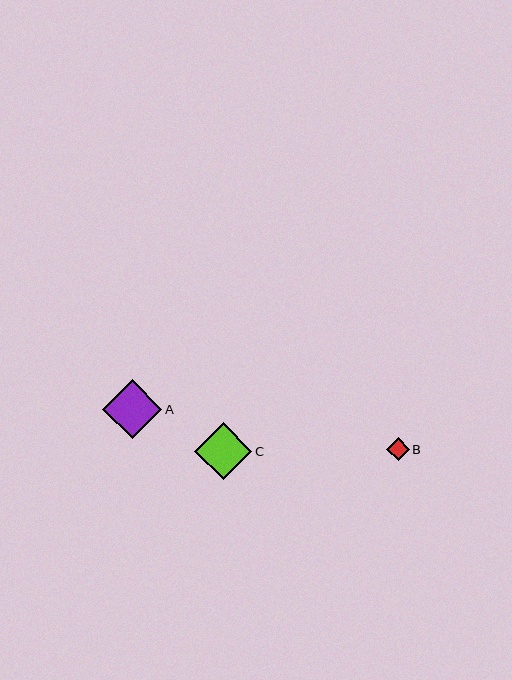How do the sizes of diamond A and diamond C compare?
Diamond A and diamond C are approximately the same size.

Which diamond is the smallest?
Diamond B is the smallest with a size of approximately 23 pixels.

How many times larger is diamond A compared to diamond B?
Diamond A is approximately 2.6 times the size of diamond B.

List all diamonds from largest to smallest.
From largest to smallest: A, C, B.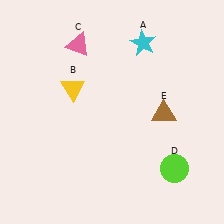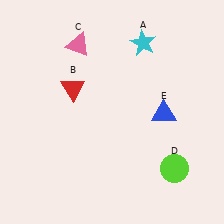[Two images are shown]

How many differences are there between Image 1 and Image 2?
There are 2 differences between the two images.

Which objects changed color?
B changed from yellow to red. E changed from brown to blue.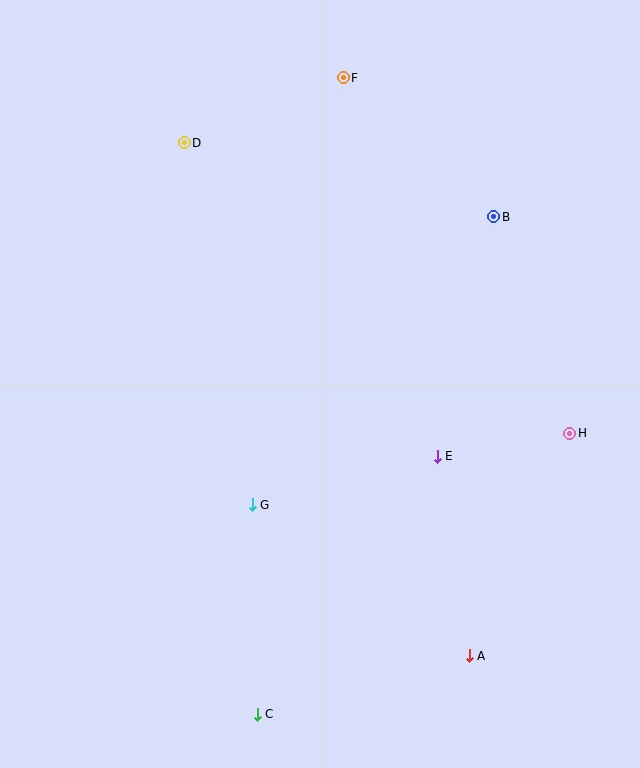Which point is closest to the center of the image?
Point E at (437, 456) is closest to the center.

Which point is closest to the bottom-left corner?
Point C is closest to the bottom-left corner.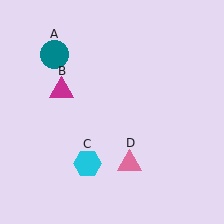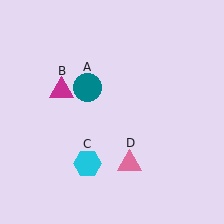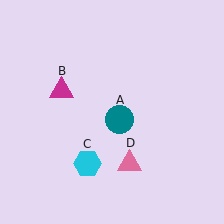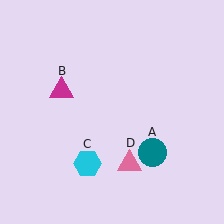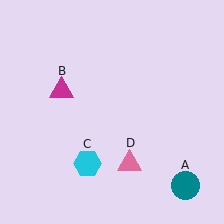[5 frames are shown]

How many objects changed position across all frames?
1 object changed position: teal circle (object A).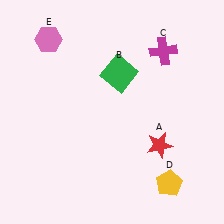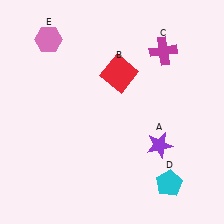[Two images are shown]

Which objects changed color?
A changed from red to purple. B changed from green to red. D changed from yellow to cyan.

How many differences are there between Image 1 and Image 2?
There are 3 differences between the two images.